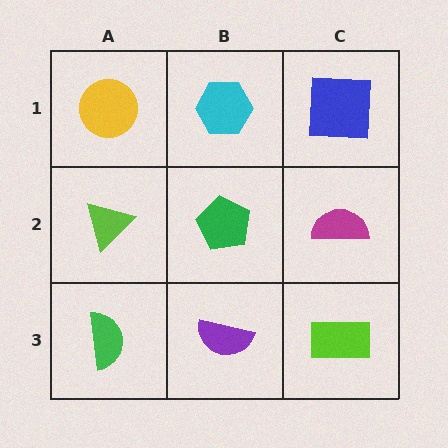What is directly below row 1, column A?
A lime triangle.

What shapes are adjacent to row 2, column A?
A yellow circle (row 1, column A), a green semicircle (row 3, column A), a green pentagon (row 2, column B).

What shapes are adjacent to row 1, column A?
A lime triangle (row 2, column A), a cyan hexagon (row 1, column B).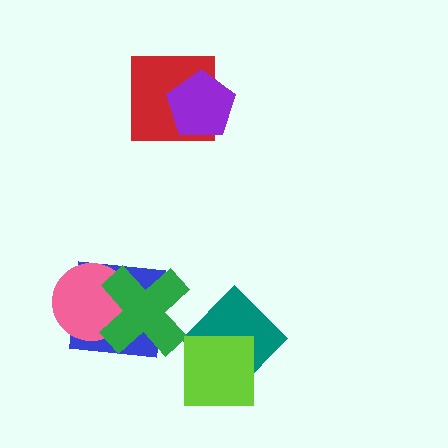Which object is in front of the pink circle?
The green cross is in front of the pink circle.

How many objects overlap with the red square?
1 object overlaps with the red square.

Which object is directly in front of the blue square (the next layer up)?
The pink circle is directly in front of the blue square.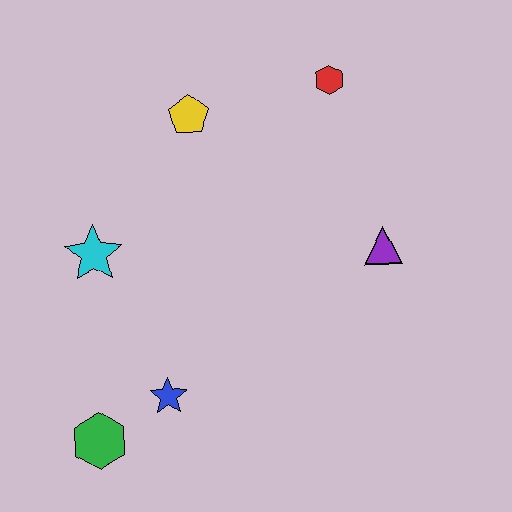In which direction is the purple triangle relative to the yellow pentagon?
The purple triangle is to the right of the yellow pentagon.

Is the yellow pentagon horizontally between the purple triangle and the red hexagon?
No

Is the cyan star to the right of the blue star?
No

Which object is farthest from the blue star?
The red hexagon is farthest from the blue star.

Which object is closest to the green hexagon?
The blue star is closest to the green hexagon.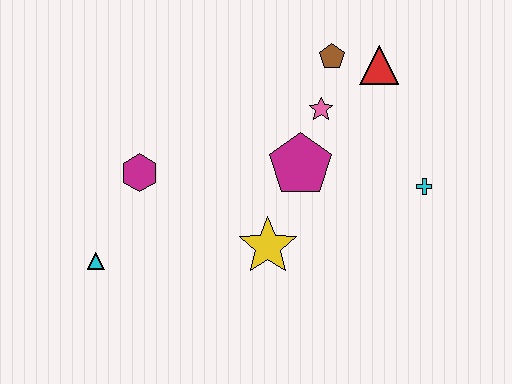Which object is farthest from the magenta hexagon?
The cyan cross is farthest from the magenta hexagon.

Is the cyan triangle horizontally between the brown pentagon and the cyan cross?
No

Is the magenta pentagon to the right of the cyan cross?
No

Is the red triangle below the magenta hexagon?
No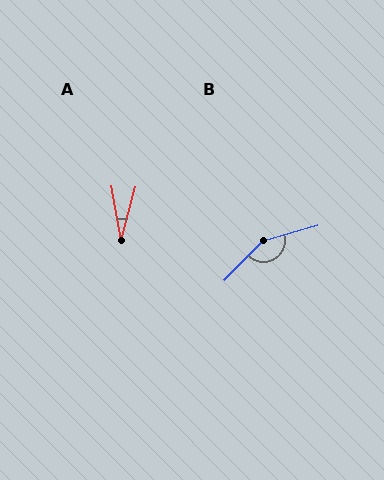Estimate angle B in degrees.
Approximately 150 degrees.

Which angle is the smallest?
A, at approximately 25 degrees.